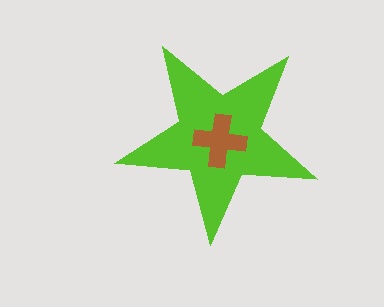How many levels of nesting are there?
2.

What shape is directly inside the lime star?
The brown cross.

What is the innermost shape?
The brown cross.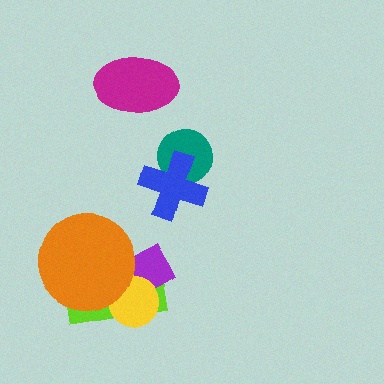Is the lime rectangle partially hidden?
Yes, it is partially covered by another shape.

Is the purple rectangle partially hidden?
Yes, it is partially covered by another shape.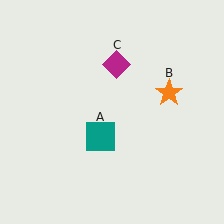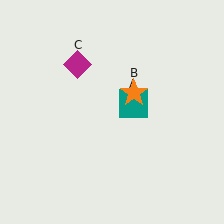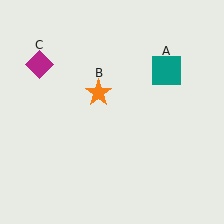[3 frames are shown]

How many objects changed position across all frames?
3 objects changed position: teal square (object A), orange star (object B), magenta diamond (object C).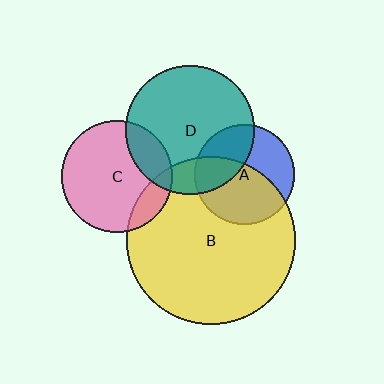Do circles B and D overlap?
Yes.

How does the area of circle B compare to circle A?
Approximately 2.8 times.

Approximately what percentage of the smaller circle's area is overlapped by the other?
Approximately 20%.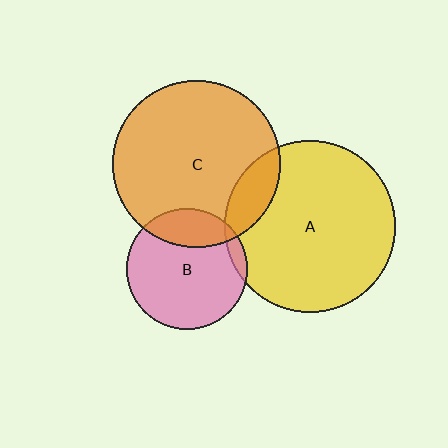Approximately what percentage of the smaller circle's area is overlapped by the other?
Approximately 15%.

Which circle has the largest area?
Circle A (yellow).